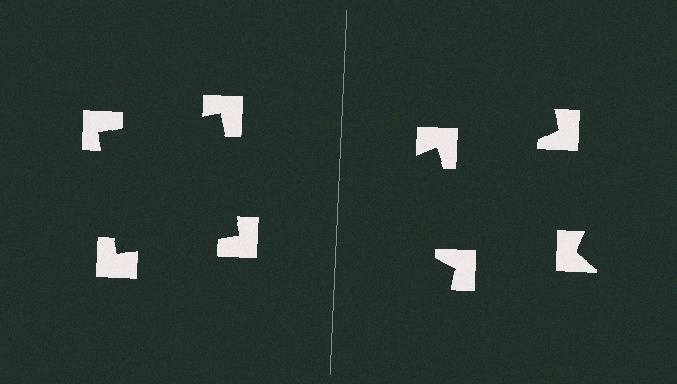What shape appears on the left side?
An illusory square.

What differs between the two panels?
The notched squares are positioned identically on both sides; only the wedge orientations differ. On the left they align to a square; on the right they are misaligned.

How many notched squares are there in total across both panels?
8 — 4 on each side.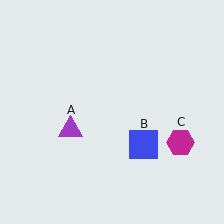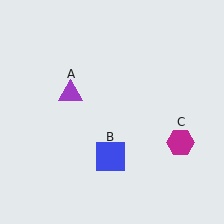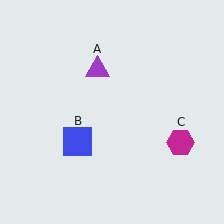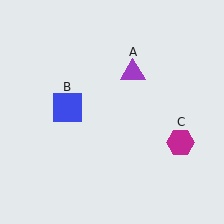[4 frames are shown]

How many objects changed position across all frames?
2 objects changed position: purple triangle (object A), blue square (object B).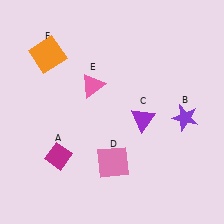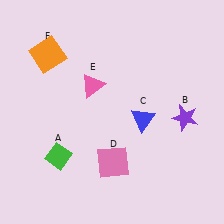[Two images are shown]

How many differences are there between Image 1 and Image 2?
There are 2 differences between the two images.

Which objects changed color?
A changed from magenta to green. C changed from purple to blue.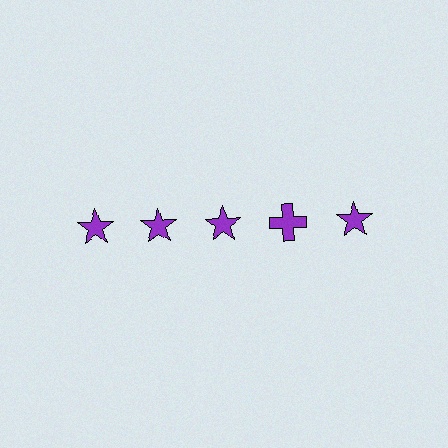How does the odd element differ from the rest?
It has a different shape: cross instead of star.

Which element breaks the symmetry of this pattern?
The purple cross in the top row, second from right column breaks the symmetry. All other shapes are purple stars.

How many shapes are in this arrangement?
There are 5 shapes arranged in a grid pattern.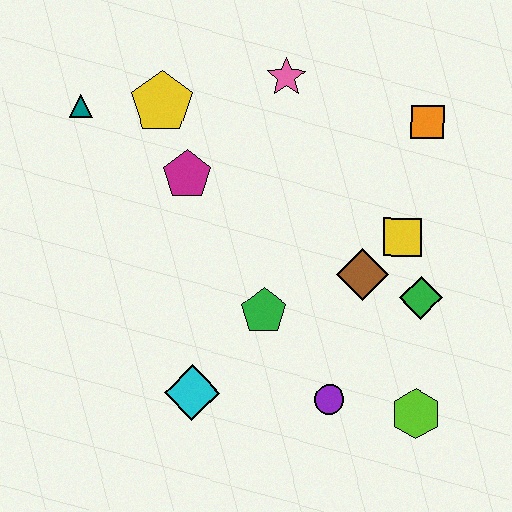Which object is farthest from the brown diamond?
The teal triangle is farthest from the brown diamond.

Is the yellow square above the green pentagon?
Yes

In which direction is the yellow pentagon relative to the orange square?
The yellow pentagon is to the left of the orange square.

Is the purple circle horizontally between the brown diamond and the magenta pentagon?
Yes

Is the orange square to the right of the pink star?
Yes